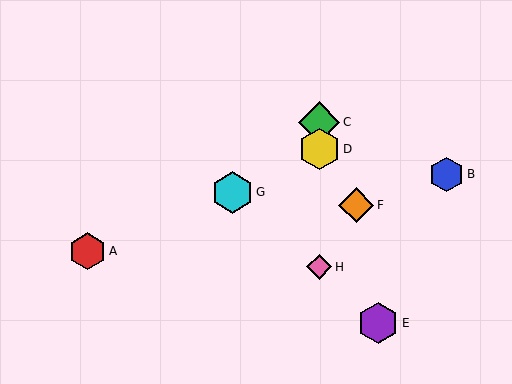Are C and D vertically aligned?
Yes, both are at x≈319.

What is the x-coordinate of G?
Object G is at x≈233.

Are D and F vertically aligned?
No, D is at x≈319 and F is at x≈356.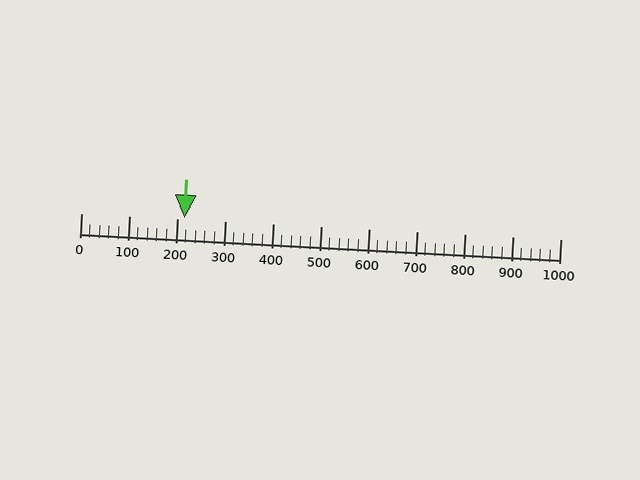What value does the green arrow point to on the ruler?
The green arrow points to approximately 216.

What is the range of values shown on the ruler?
The ruler shows values from 0 to 1000.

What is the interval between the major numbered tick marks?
The major tick marks are spaced 100 units apart.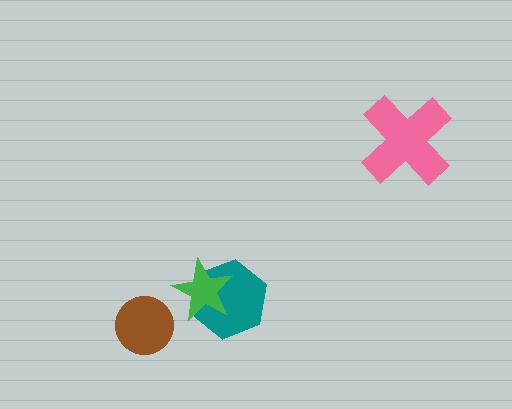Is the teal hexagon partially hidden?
Yes, it is partially covered by another shape.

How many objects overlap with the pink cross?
0 objects overlap with the pink cross.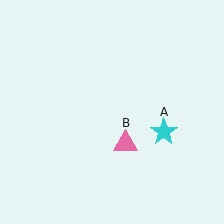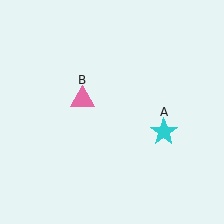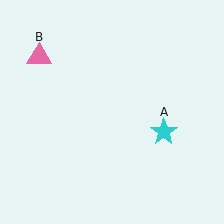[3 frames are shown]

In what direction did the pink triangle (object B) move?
The pink triangle (object B) moved up and to the left.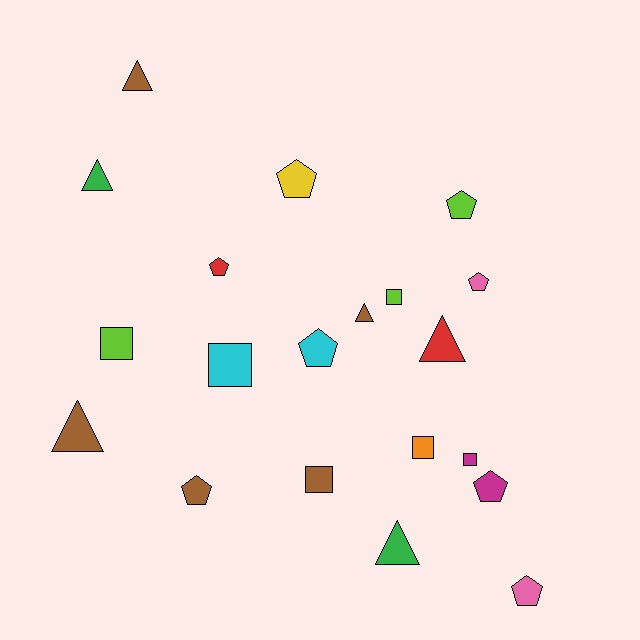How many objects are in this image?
There are 20 objects.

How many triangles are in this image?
There are 6 triangles.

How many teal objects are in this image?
There are no teal objects.